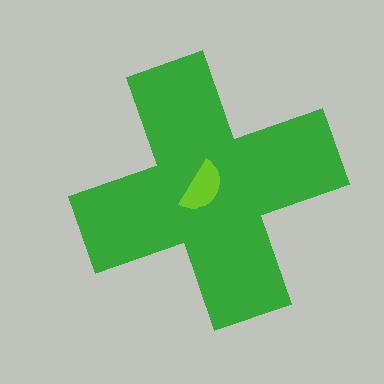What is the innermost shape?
The lime semicircle.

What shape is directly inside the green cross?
The lime semicircle.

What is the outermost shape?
The green cross.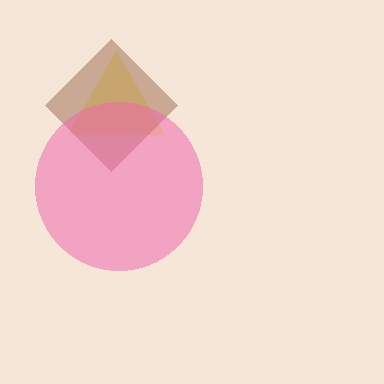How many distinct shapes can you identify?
There are 3 distinct shapes: a yellow triangle, a brown diamond, a pink circle.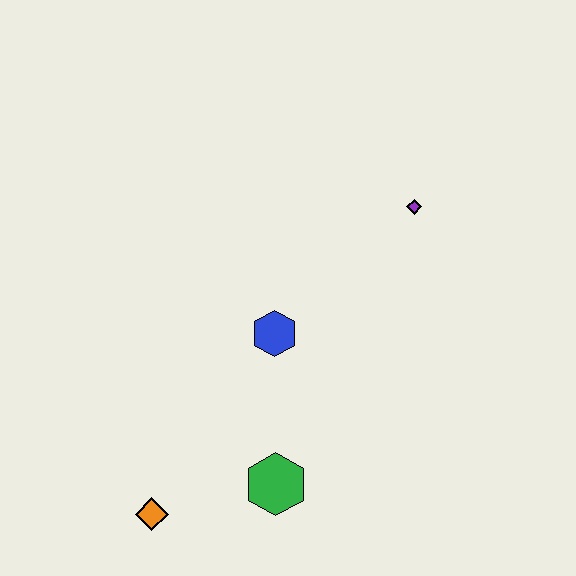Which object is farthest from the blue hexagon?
The orange diamond is farthest from the blue hexagon.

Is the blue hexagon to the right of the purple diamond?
No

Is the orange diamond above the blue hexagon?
No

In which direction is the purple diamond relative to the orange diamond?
The purple diamond is above the orange diamond.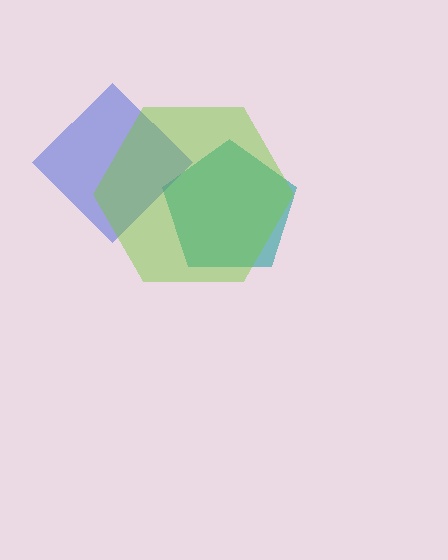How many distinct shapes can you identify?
There are 3 distinct shapes: a teal pentagon, a blue diamond, a lime hexagon.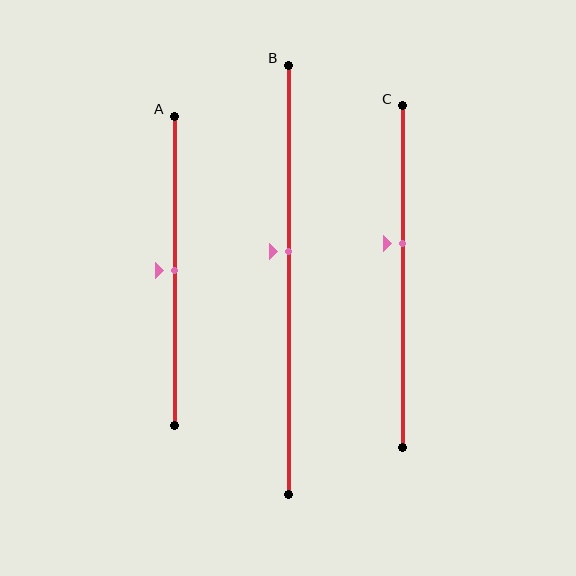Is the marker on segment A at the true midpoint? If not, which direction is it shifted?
Yes, the marker on segment A is at the true midpoint.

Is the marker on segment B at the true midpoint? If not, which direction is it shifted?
No, the marker on segment B is shifted upward by about 7% of the segment length.